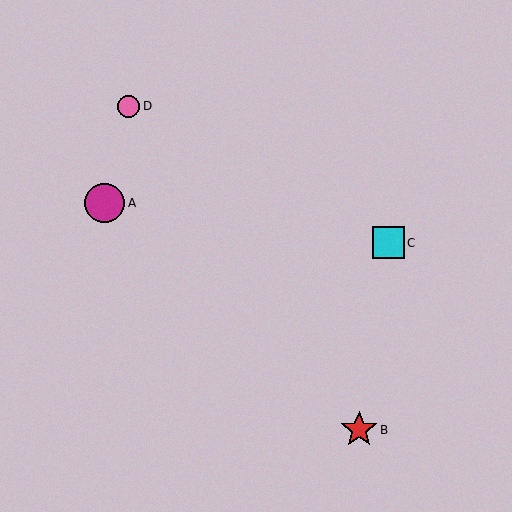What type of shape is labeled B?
Shape B is a red star.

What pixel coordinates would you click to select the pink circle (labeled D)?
Click at (129, 106) to select the pink circle D.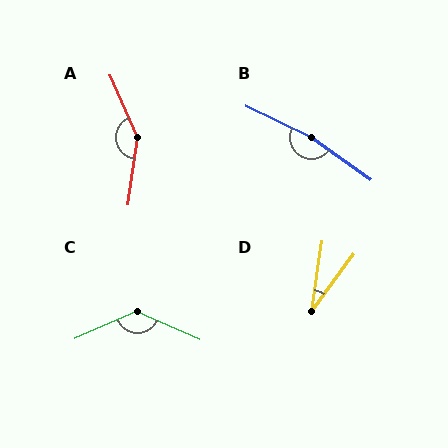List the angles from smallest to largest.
D (28°), C (133°), A (148°), B (170°).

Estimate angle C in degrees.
Approximately 133 degrees.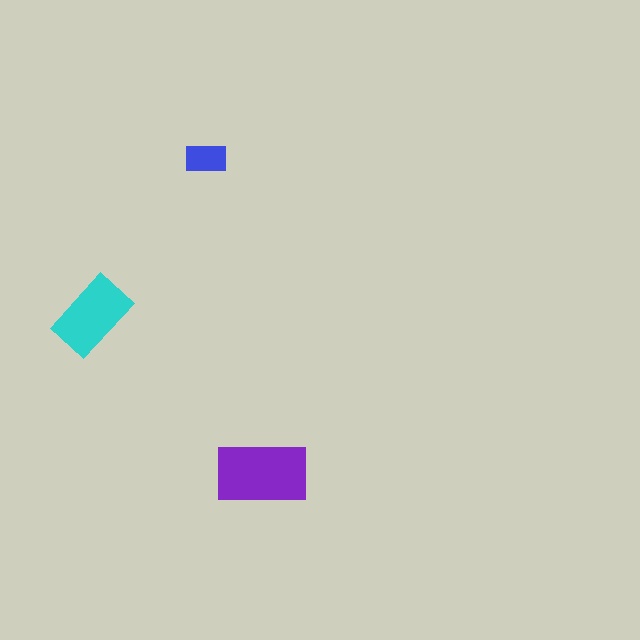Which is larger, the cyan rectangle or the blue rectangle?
The cyan one.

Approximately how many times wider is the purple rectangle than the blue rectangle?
About 2 times wider.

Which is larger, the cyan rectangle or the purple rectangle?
The purple one.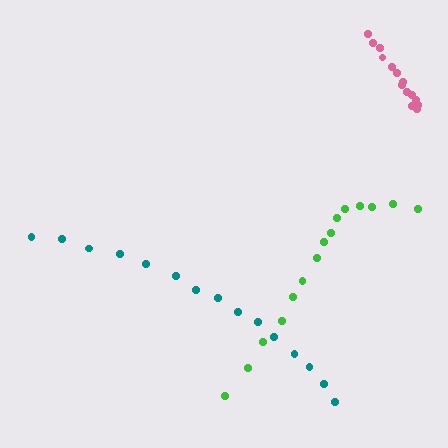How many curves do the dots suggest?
There are 3 distinct paths.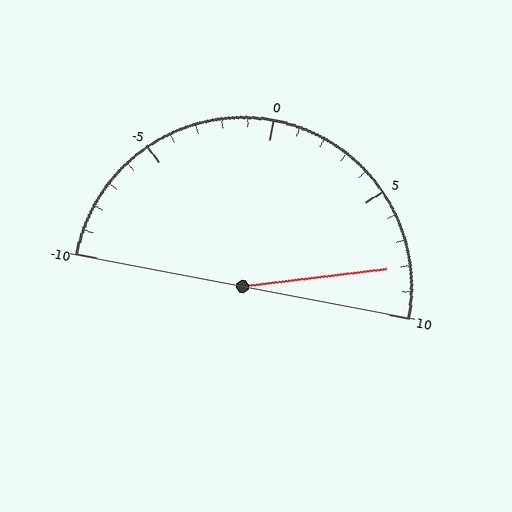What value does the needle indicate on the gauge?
The needle indicates approximately 8.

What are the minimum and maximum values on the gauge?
The gauge ranges from -10 to 10.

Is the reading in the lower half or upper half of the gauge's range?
The reading is in the upper half of the range (-10 to 10).